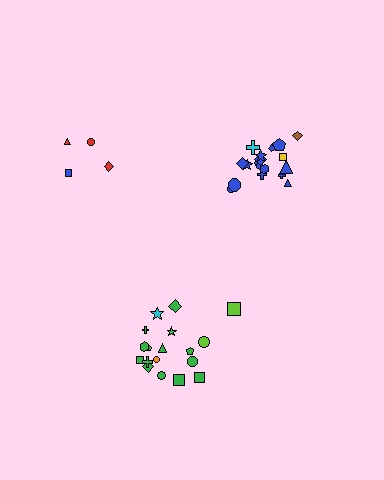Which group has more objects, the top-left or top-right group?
The top-right group.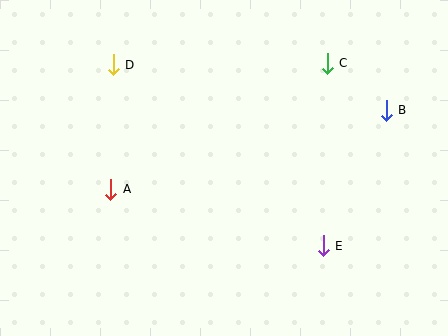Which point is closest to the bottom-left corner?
Point A is closest to the bottom-left corner.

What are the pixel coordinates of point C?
Point C is at (327, 63).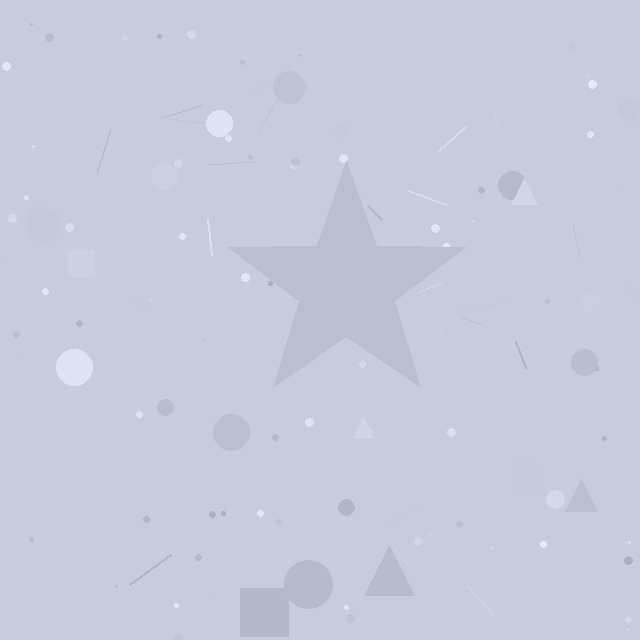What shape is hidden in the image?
A star is hidden in the image.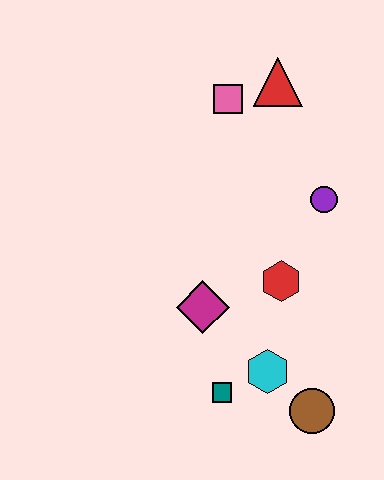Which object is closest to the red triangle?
The pink square is closest to the red triangle.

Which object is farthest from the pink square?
The brown circle is farthest from the pink square.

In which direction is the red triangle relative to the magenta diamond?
The red triangle is above the magenta diamond.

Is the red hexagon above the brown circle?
Yes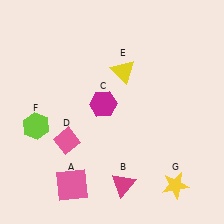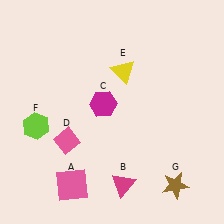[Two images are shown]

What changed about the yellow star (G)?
In Image 1, G is yellow. In Image 2, it changed to brown.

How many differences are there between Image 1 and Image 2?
There is 1 difference between the two images.